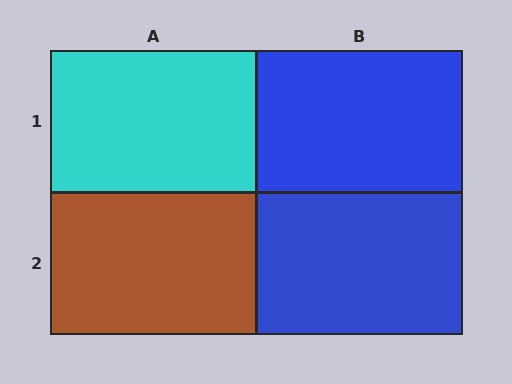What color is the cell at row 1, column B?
Blue.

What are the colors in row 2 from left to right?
Brown, blue.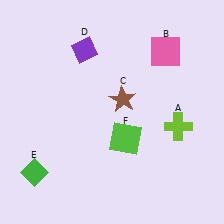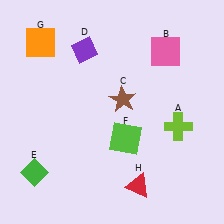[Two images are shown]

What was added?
An orange square (G), a red triangle (H) were added in Image 2.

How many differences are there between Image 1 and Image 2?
There are 2 differences between the two images.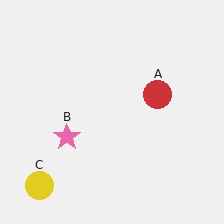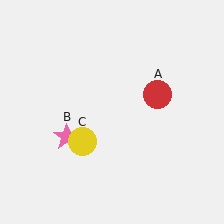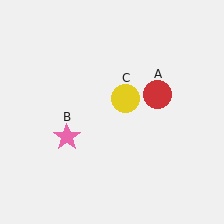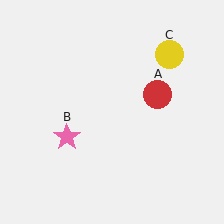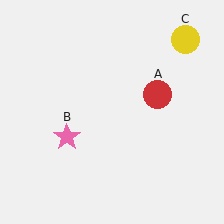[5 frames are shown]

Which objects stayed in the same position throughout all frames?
Red circle (object A) and pink star (object B) remained stationary.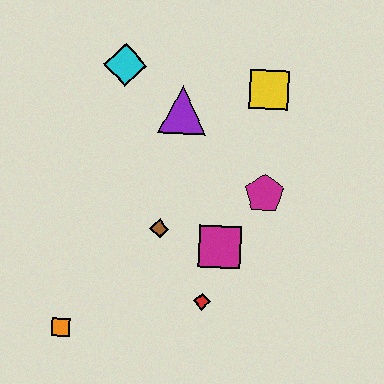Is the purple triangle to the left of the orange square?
No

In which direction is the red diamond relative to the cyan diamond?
The red diamond is below the cyan diamond.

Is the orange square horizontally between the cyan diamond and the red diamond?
No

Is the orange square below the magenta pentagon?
Yes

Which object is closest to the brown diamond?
The magenta square is closest to the brown diamond.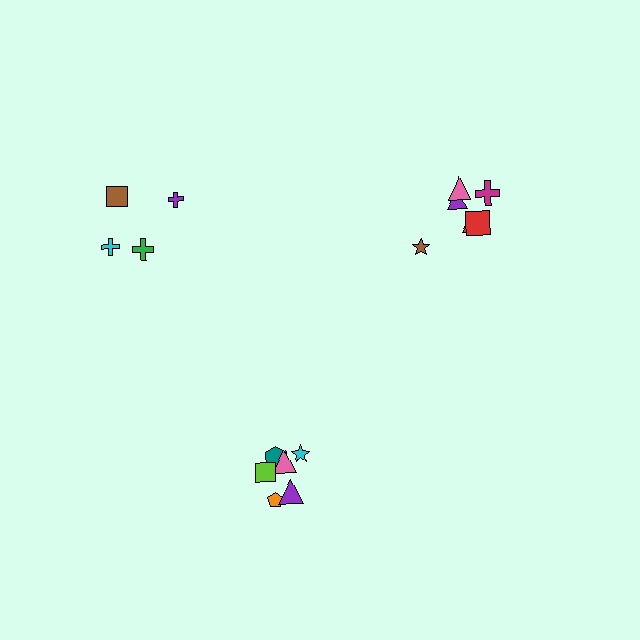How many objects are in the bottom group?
There are 6 objects.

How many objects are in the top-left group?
There are 4 objects.